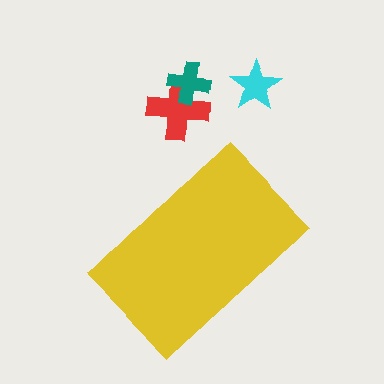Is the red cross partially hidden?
No, the red cross is fully visible.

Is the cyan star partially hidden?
No, the cyan star is fully visible.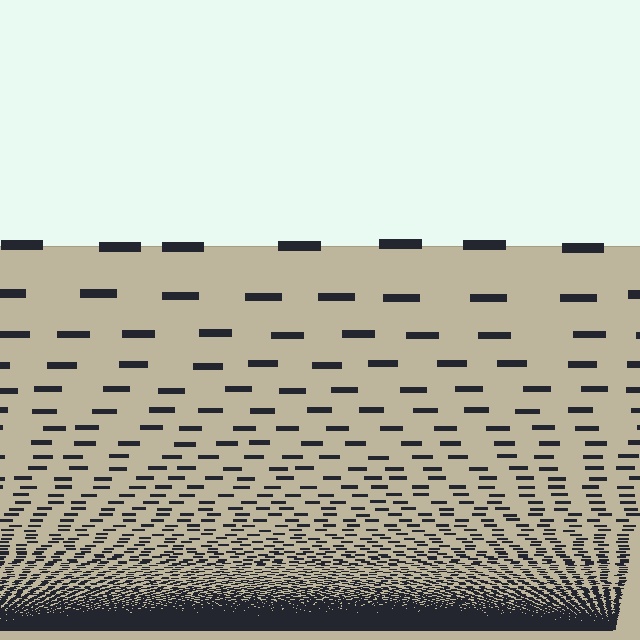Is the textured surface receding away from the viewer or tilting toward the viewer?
The surface appears to tilt toward the viewer. Texture elements get larger and sparser toward the top.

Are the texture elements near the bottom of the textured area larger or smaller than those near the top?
Smaller. The gradient is inverted — elements near the bottom are smaller and denser.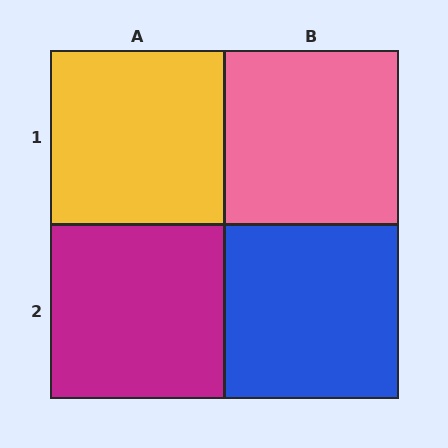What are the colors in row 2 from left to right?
Magenta, blue.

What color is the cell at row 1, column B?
Pink.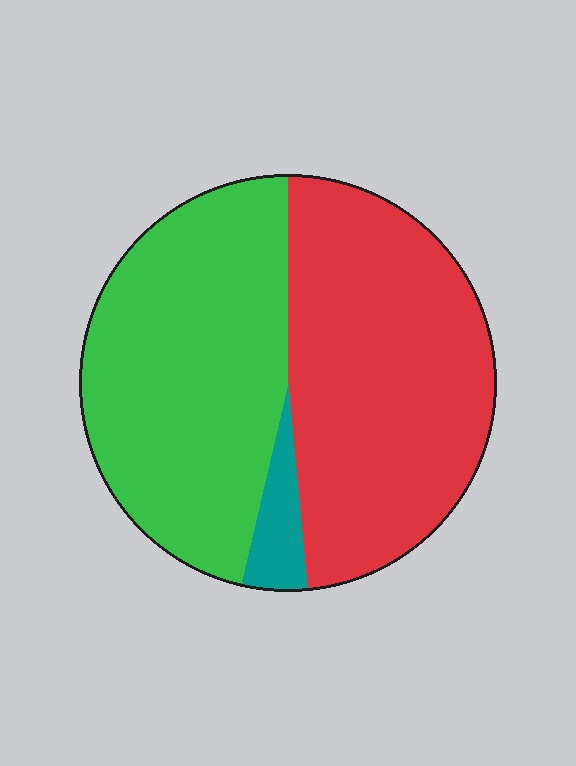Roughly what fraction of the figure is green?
Green covers roughly 45% of the figure.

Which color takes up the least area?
Teal, at roughly 5%.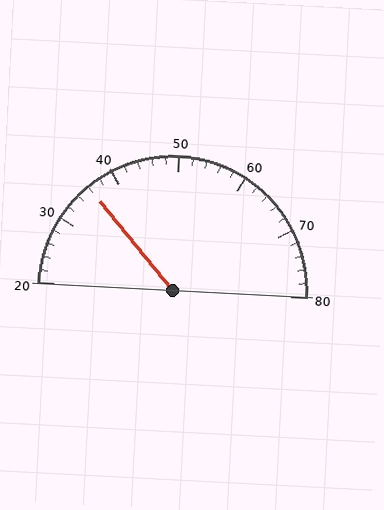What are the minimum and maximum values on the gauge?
The gauge ranges from 20 to 80.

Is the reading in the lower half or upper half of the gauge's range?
The reading is in the lower half of the range (20 to 80).